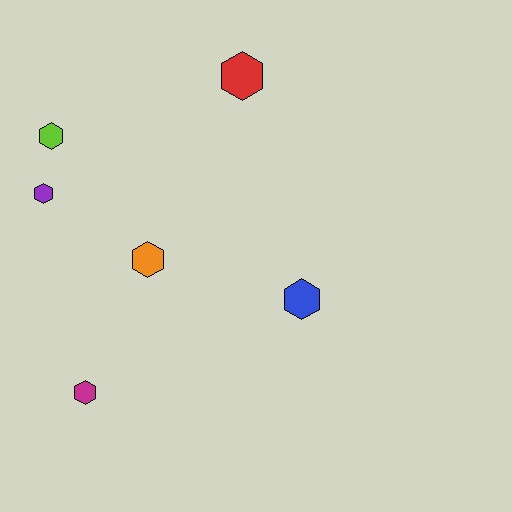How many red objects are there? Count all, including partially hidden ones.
There is 1 red object.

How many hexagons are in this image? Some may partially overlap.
There are 6 hexagons.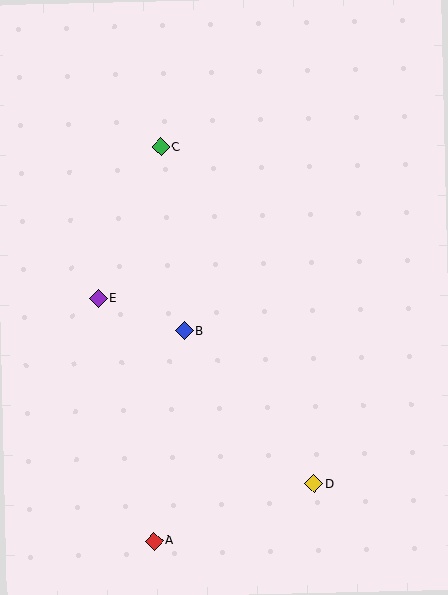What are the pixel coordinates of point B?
Point B is at (184, 331).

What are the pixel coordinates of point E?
Point E is at (98, 298).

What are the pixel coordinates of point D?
Point D is at (314, 484).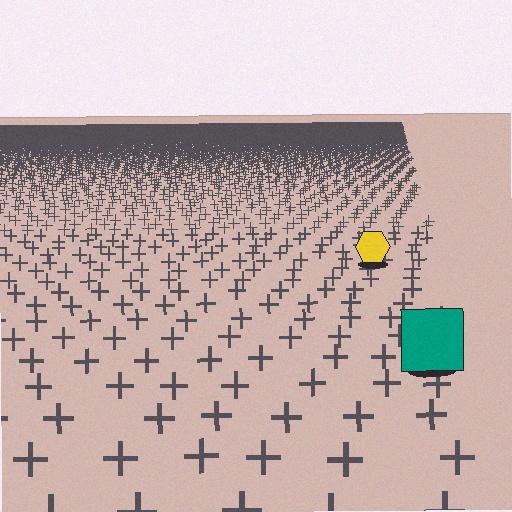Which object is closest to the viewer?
The teal square is closest. The texture marks near it are larger and more spread out.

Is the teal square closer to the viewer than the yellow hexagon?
Yes. The teal square is closer — you can tell from the texture gradient: the ground texture is coarser near it.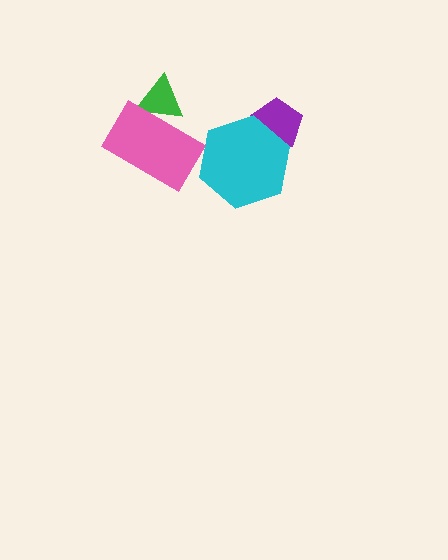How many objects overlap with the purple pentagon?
1 object overlaps with the purple pentagon.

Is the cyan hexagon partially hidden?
No, no other shape covers it.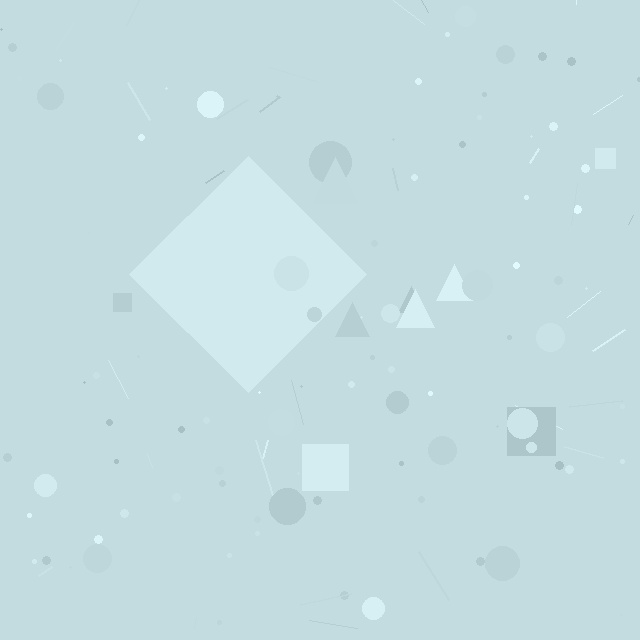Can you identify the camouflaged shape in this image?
The camouflaged shape is a diamond.